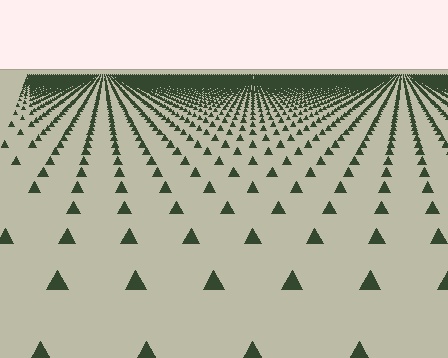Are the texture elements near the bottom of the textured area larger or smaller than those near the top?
Larger. Near the bottom, elements are closer to the viewer and appear at a bigger on-screen size.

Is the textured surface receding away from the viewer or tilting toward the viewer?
The surface is receding away from the viewer. Texture elements get smaller and denser toward the top.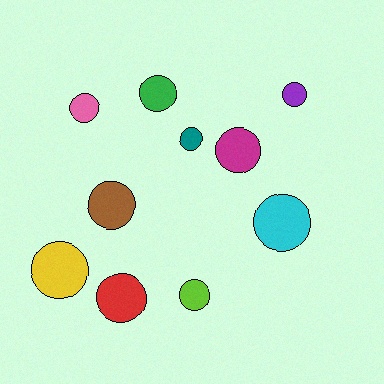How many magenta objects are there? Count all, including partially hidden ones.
There is 1 magenta object.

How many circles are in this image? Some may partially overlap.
There are 10 circles.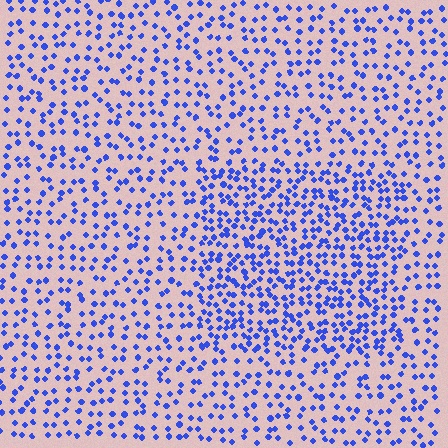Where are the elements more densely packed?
The elements are more densely packed inside the rectangle boundary.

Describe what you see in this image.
The image contains small blue elements arranged at two different densities. A rectangle-shaped region is visible where the elements are more densely packed than the surrounding area.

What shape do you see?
I see a rectangle.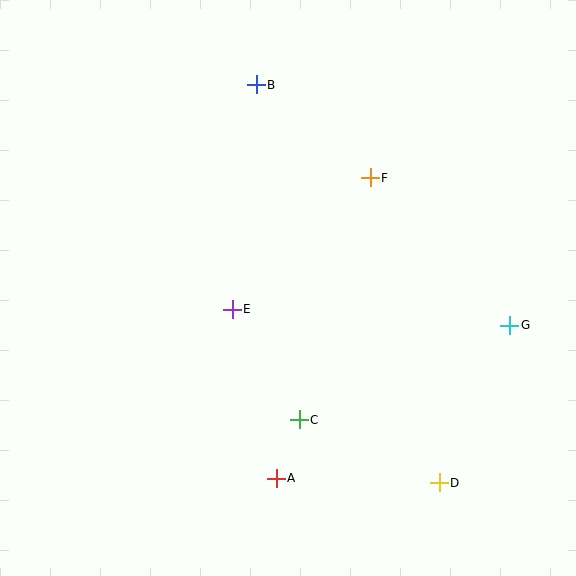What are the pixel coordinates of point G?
Point G is at (510, 325).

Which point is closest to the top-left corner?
Point B is closest to the top-left corner.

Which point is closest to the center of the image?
Point E at (232, 309) is closest to the center.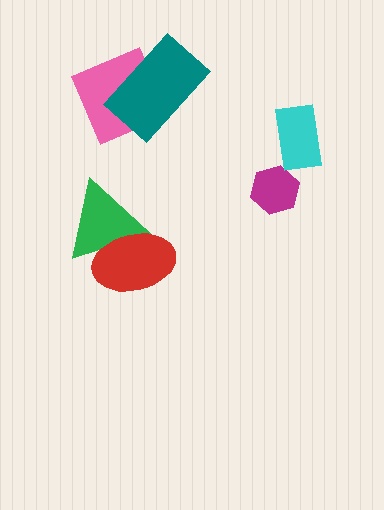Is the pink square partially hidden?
Yes, it is partially covered by another shape.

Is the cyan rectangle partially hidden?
No, no other shape covers it.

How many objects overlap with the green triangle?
1 object overlaps with the green triangle.